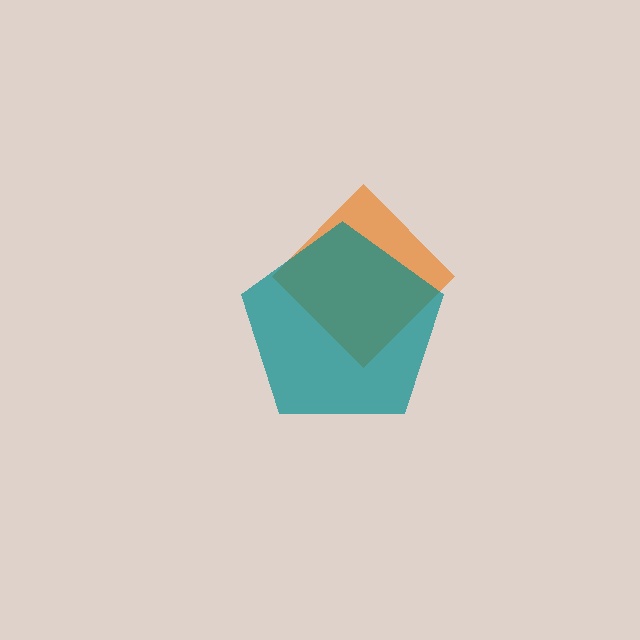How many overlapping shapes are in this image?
There are 2 overlapping shapes in the image.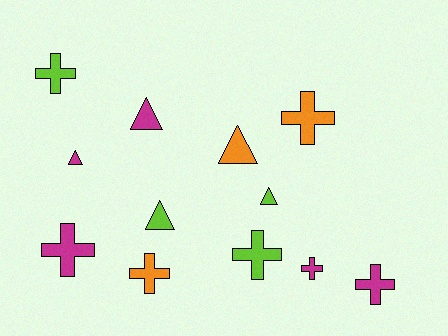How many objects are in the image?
There are 12 objects.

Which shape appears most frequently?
Cross, with 7 objects.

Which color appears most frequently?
Magenta, with 5 objects.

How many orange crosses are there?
There are 2 orange crosses.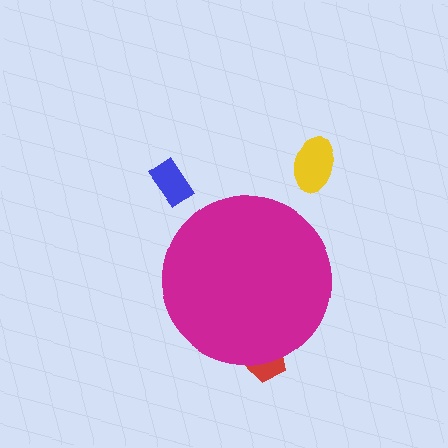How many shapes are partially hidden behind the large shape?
1 shape is partially hidden.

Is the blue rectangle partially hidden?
No, the blue rectangle is fully visible.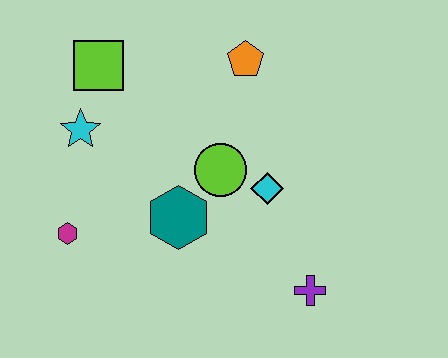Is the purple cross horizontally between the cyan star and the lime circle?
No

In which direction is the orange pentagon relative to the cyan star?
The orange pentagon is to the right of the cyan star.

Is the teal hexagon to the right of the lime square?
Yes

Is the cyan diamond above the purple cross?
Yes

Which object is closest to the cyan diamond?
The lime circle is closest to the cyan diamond.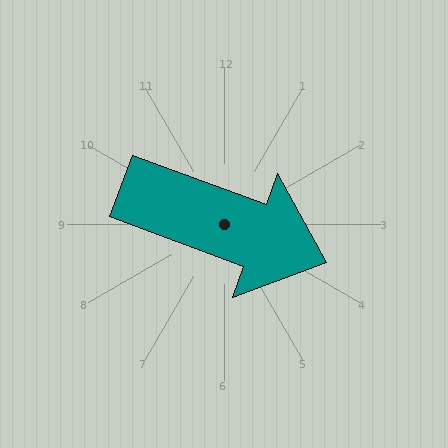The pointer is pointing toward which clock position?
Roughly 4 o'clock.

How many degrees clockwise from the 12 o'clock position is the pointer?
Approximately 110 degrees.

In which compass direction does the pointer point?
East.